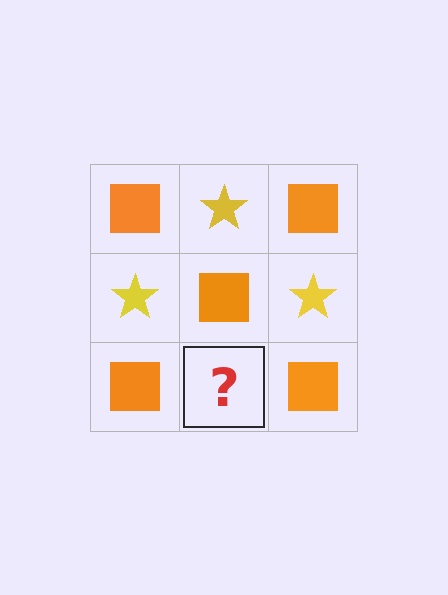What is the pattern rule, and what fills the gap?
The rule is that it alternates orange square and yellow star in a checkerboard pattern. The gap should be filled with a yellow star.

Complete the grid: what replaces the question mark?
The question mark should be replaced with a yellow star.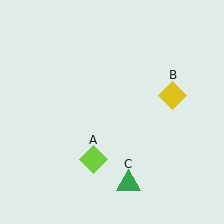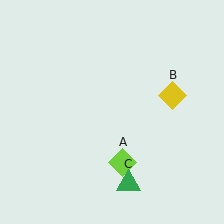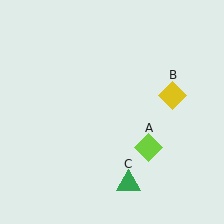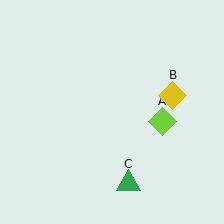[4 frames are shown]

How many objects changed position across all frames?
1 object changed position: lime diamond (object A).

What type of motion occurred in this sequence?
The lime diamond (object A) rotated counterclockwise around the center of the scene.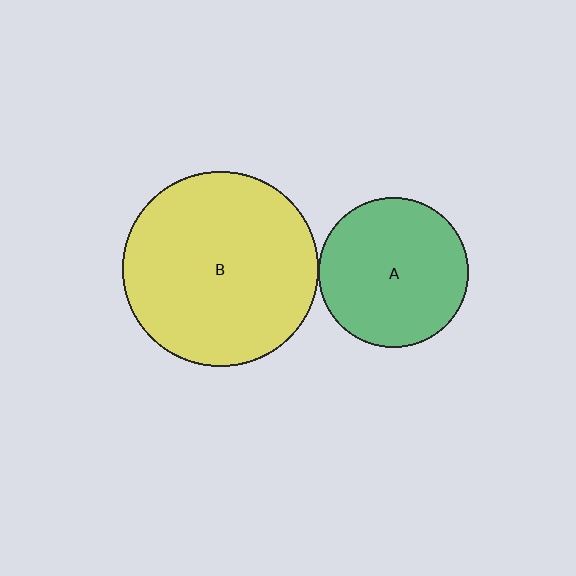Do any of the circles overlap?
No, none of the circles overlap.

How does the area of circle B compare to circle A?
Approximately 1.7 times.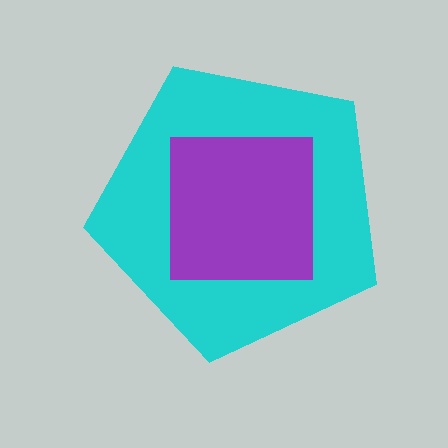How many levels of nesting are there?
2.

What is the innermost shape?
The purple square.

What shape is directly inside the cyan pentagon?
The purple square.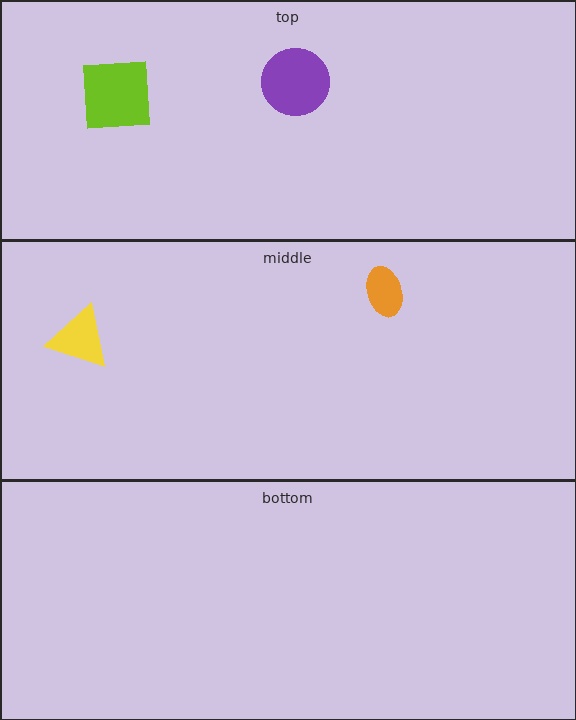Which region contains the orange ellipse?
The middle region.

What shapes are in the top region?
The lime square, the purple circle.